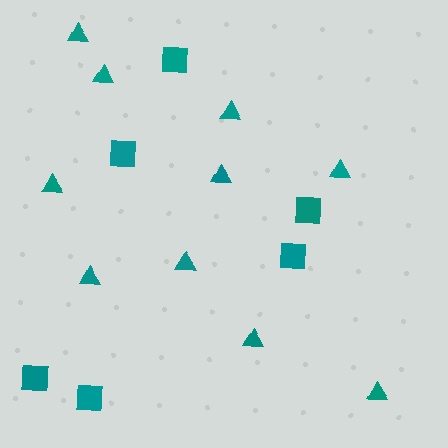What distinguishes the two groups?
There are 2 groups: one group of squares (6) and one group of triangles (10).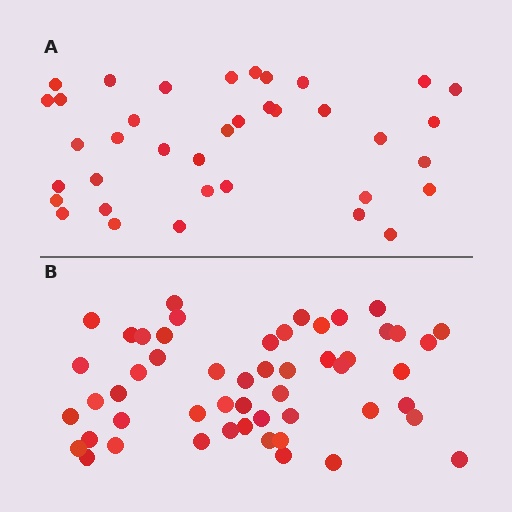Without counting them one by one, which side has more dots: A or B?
Region B (the bottom region) has more dots.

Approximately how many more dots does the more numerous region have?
Region B has approximately 15 more dots than region A.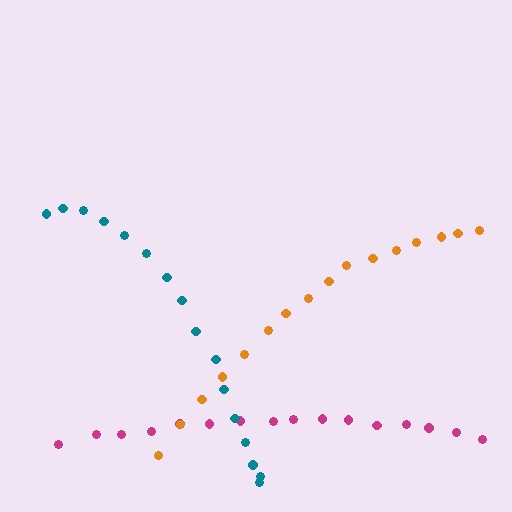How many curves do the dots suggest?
There are 3 distinct paths.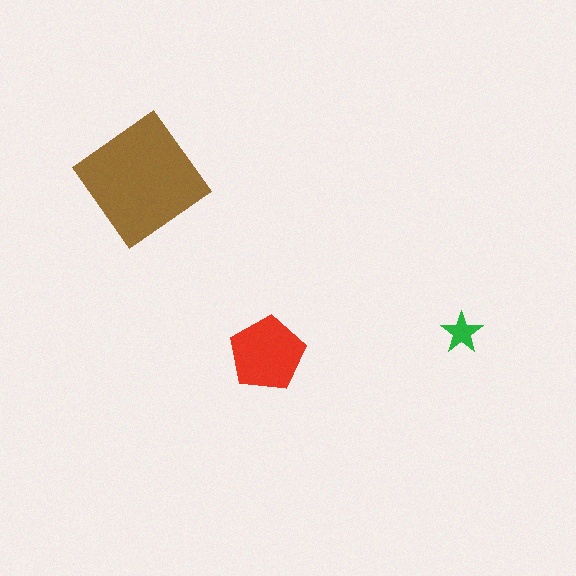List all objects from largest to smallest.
The brown diamond, the red pentagon, the green star.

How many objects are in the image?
There are 3 objects in the image.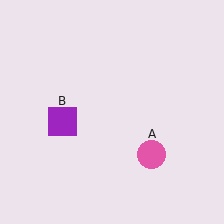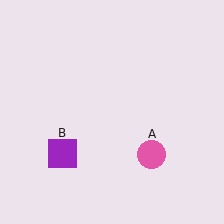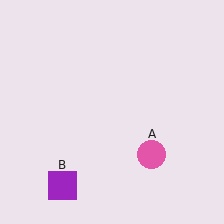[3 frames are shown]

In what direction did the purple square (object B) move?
The purple square (object B) moved down.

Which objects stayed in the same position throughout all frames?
Pink circle (object A) remained stationary.